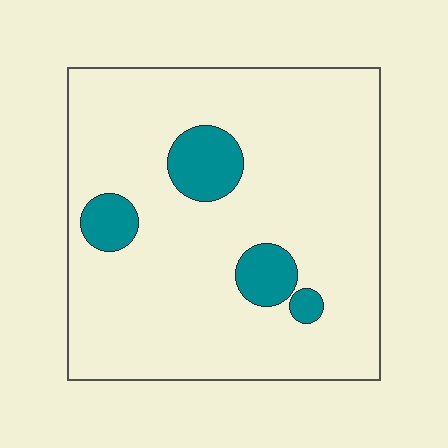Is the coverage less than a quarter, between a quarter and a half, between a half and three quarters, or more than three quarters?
Less than a quarter.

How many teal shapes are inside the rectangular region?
4.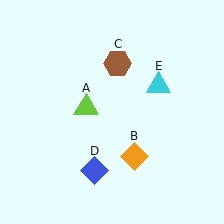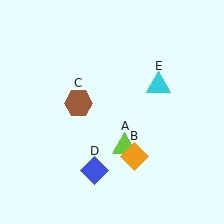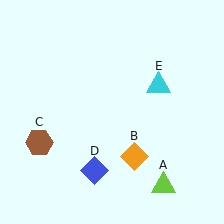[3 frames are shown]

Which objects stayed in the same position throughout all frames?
Orange diamond (object B) and blue diamond (object D) and cyan triangle (object E) remained stationary.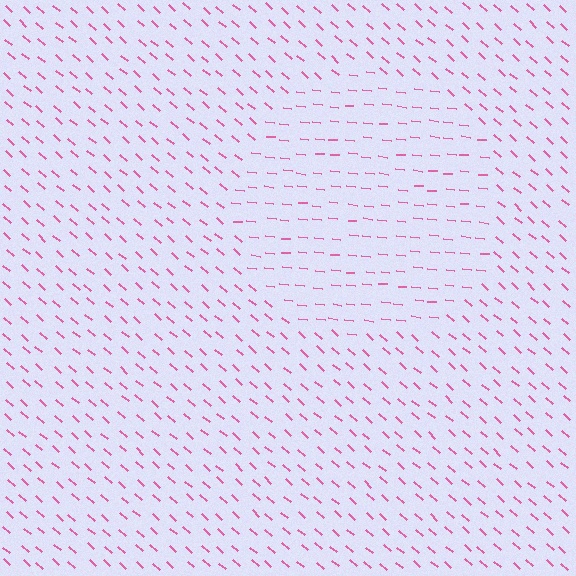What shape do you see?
I see a circle.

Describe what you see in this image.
The image is filled with small pink line segments. A circle region in the image has lines oriented differently from the surrounding lines, creating a visible texture boundary.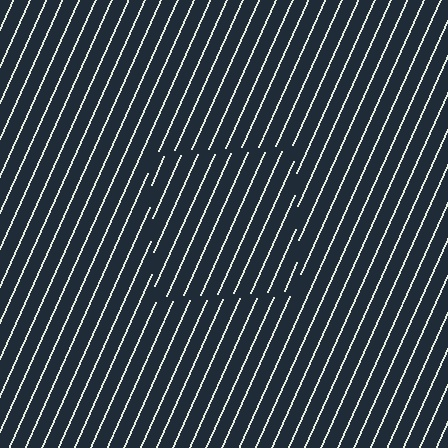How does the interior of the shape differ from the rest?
The interior of the shape contains the same grating, shifted by half a period — the contour is defined by the phase discontinuity where line-ends from the inner and outer gratings abut.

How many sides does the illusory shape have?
4 sides — the line-ends trace a square.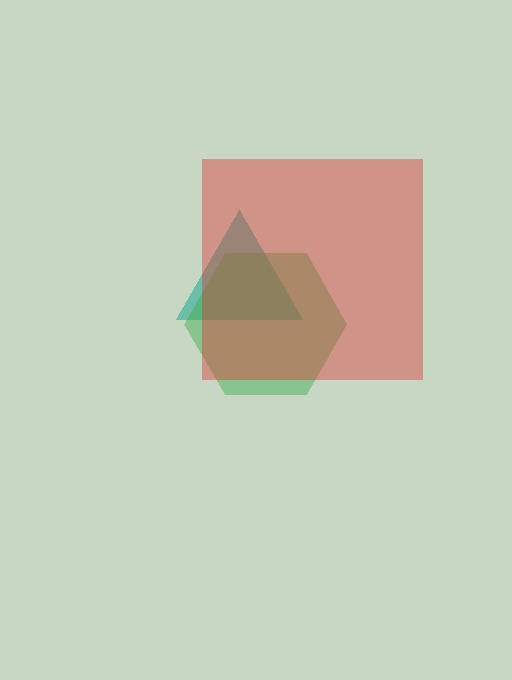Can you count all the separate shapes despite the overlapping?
Yes, there are 3 separate shapes.